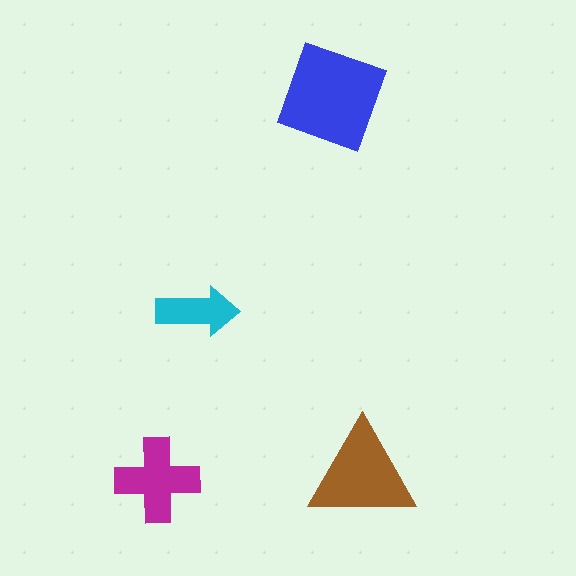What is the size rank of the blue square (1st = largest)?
1st.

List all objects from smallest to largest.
The cyan arrow, the magenta cross, the brown triangle, the blue square.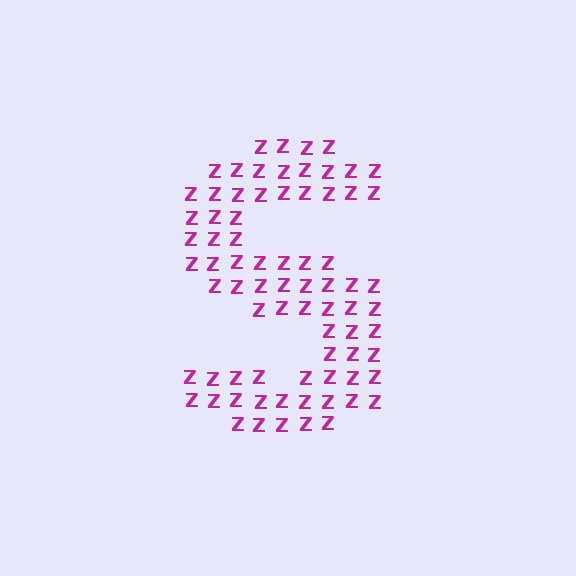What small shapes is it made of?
It is made of small letter Z's.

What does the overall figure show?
The overall figure shows the letter S.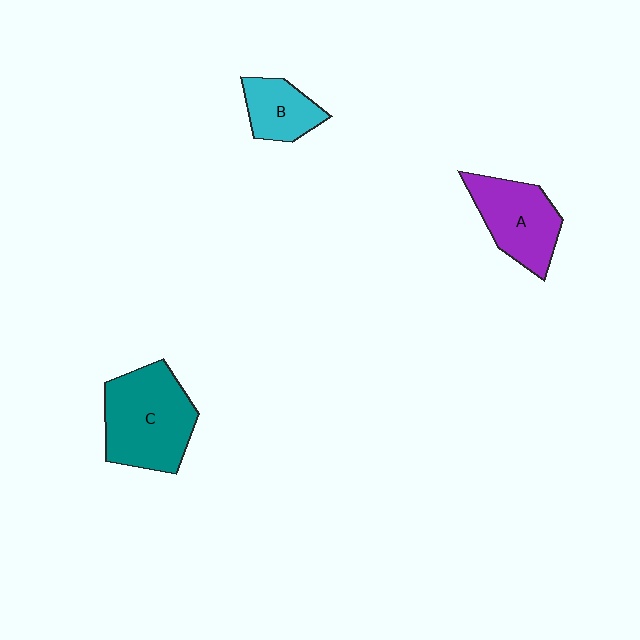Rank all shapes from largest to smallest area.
From largest to smallest: C (teal), A (purple), B (cyan).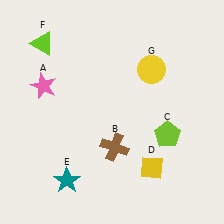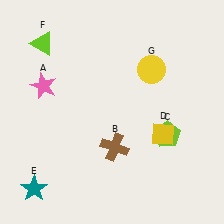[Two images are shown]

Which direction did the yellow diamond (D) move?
The yellow diamond (D) moved up.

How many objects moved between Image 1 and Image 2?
2 objects moved between the two images.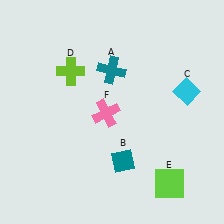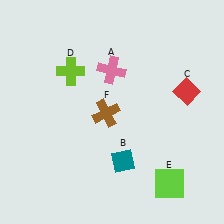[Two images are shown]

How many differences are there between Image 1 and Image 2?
There are 3 differences between the two images.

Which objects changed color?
A changed from teal to pink. C changed from cyan to red. F changed from pink to brown.